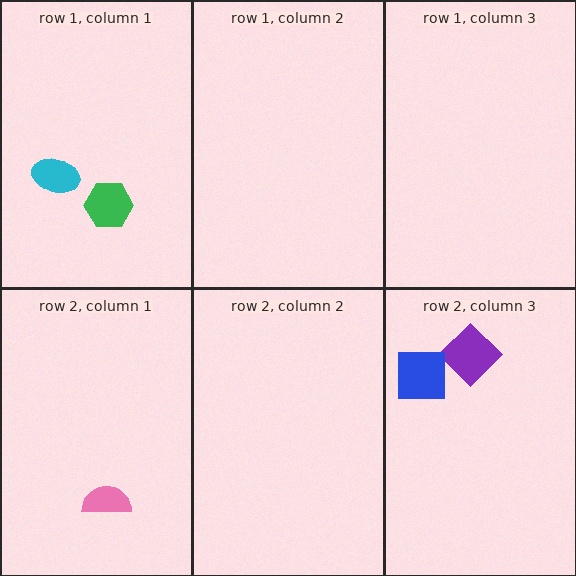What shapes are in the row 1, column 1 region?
The cyan ellipse, the green hexagon.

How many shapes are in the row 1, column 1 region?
2.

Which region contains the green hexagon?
The row 1, column 1 region.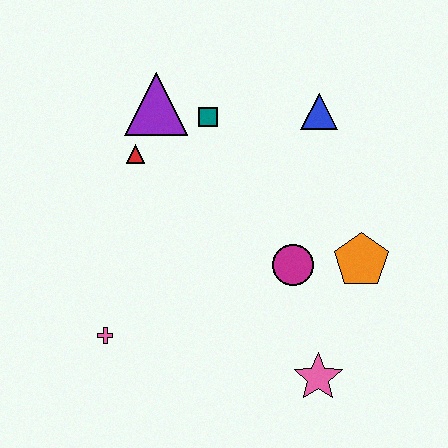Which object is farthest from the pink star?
The purple triangle is farthest from the pink star.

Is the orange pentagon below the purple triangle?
Yes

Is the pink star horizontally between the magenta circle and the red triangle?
No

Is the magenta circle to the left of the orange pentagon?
Yes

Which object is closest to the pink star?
The magenta circle is closest to the pink star.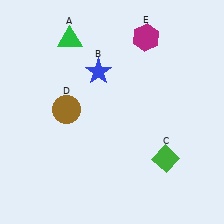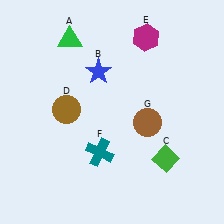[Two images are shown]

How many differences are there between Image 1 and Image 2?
There are 2 differences between the two images.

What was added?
A teal cross (F), a brown circle (G) were added in Image 2.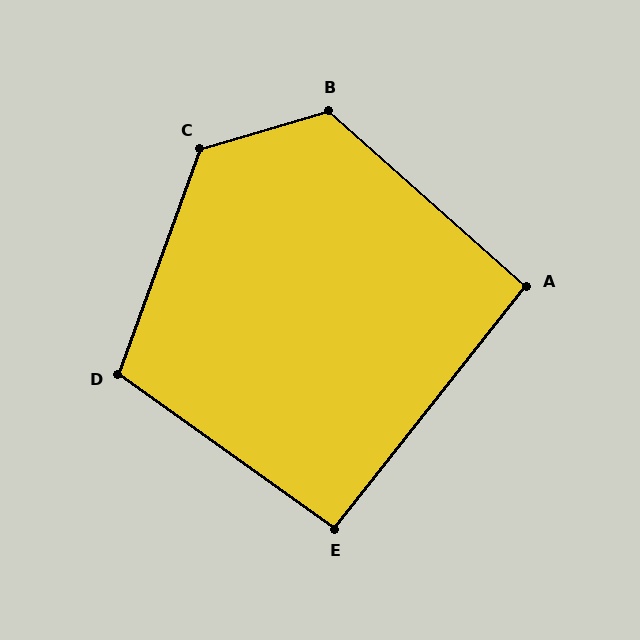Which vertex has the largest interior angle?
C, at approximately 126 degrees.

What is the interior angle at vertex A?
Approximately 93 degrees (approximately right).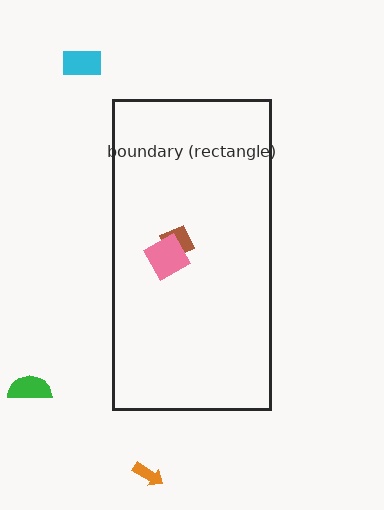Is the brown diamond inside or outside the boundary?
Inside.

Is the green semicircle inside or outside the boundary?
Outside.